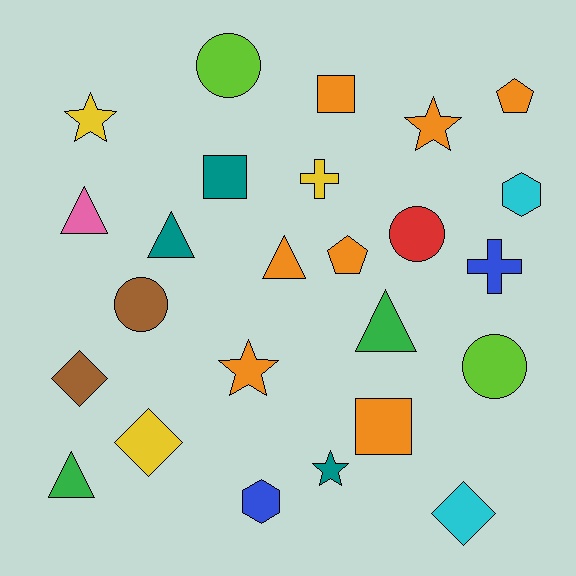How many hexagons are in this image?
There are 2 hexagons.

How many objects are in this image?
There are 25 objects.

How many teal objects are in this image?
There are 3 teal objects.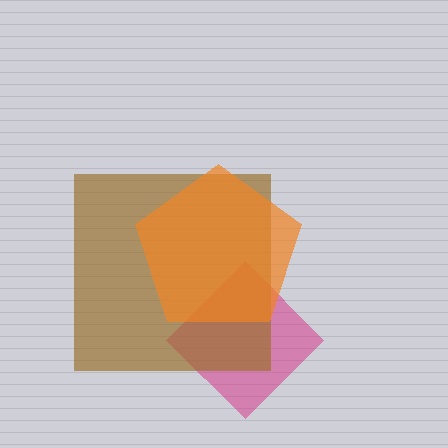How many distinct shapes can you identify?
There are 3 distinct shapes: a magenta diamond, a brown square, an orange pentagon.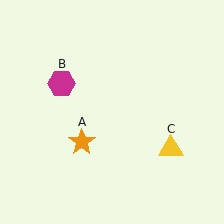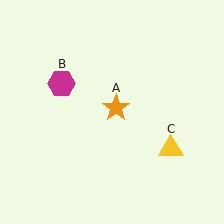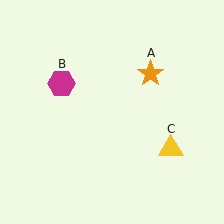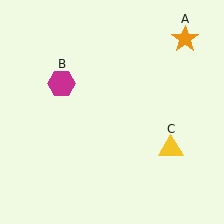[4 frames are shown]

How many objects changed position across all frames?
1 object changed position: orange star (object A).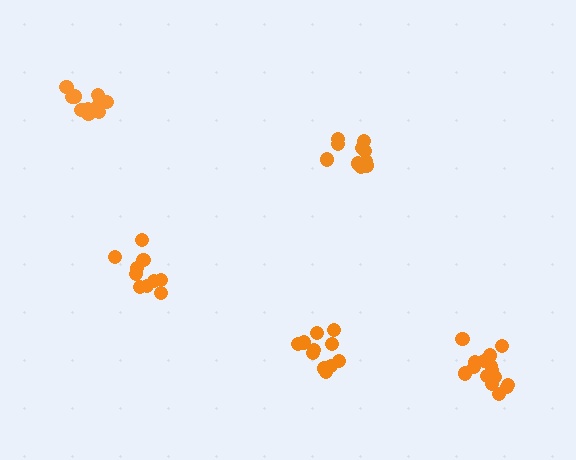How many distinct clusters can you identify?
There are 5 distinct clusters.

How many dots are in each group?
Group 1: 10 dots, Group 2: 15 dots, Group 3: 11 dots, Group 4: 11 dots, Group 5: 10 dots (57 total).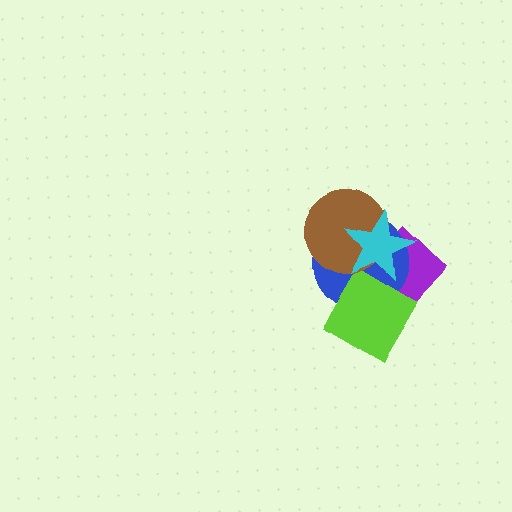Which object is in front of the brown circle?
The cyan star is in front of the brown circle.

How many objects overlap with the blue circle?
4 objects overlap with the blue circle.